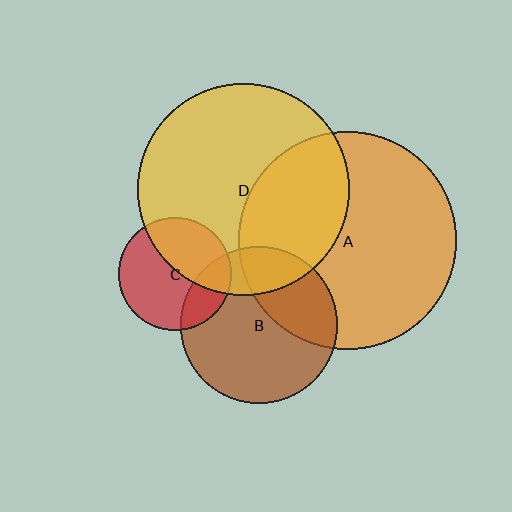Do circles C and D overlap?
Yes.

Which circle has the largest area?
Circle A (orange).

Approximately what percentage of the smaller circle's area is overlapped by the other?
Approximately 40%.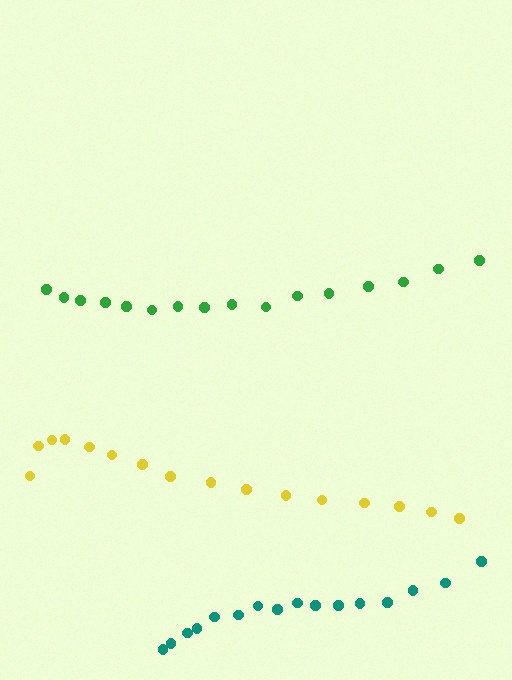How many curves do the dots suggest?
There are 3 distinct paths.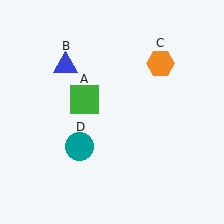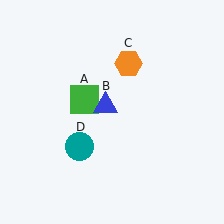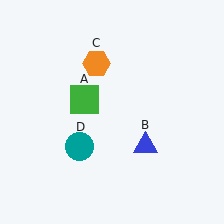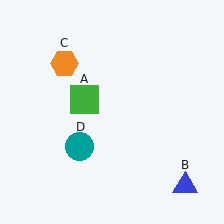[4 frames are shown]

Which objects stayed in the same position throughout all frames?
Green square (object A) and teal circle (object D) remained stationary.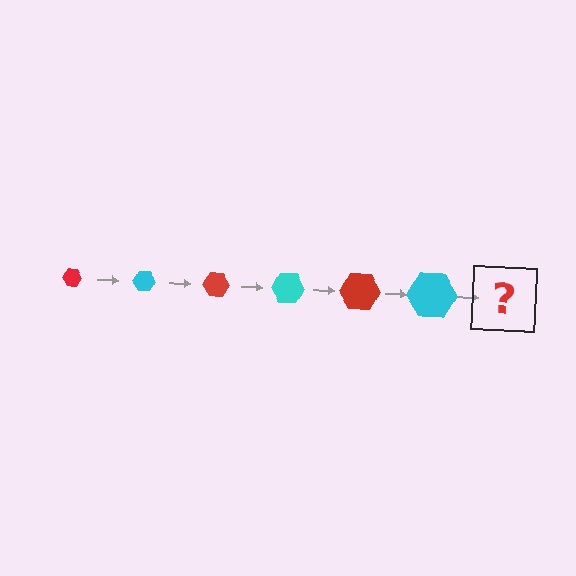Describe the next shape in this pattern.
It should be a red hexagon, larger than the previous one.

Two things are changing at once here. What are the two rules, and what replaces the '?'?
The two rules are that the hexagon grows larger each step and the color cycles through red and cyan. The '?' should be a red hexagon, larger than the previous one.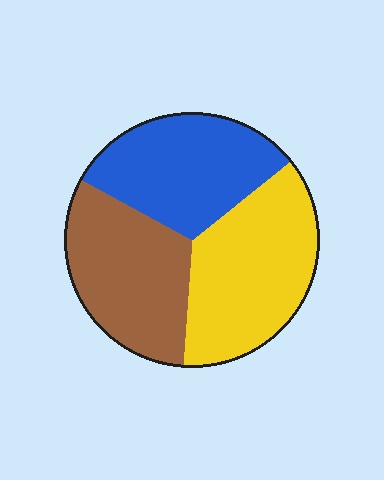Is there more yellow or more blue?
Yellow.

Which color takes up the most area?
Yellow, at roughly 35%.